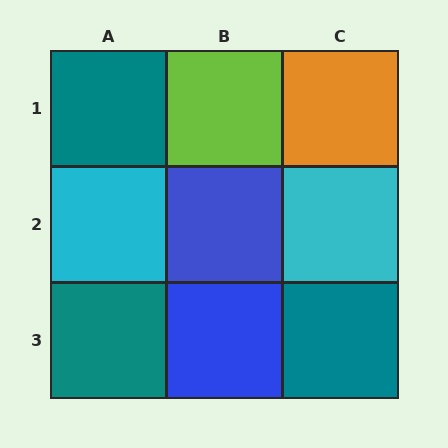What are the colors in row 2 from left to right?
Cyan, blue, cyan.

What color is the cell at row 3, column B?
Blue.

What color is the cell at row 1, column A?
Teal.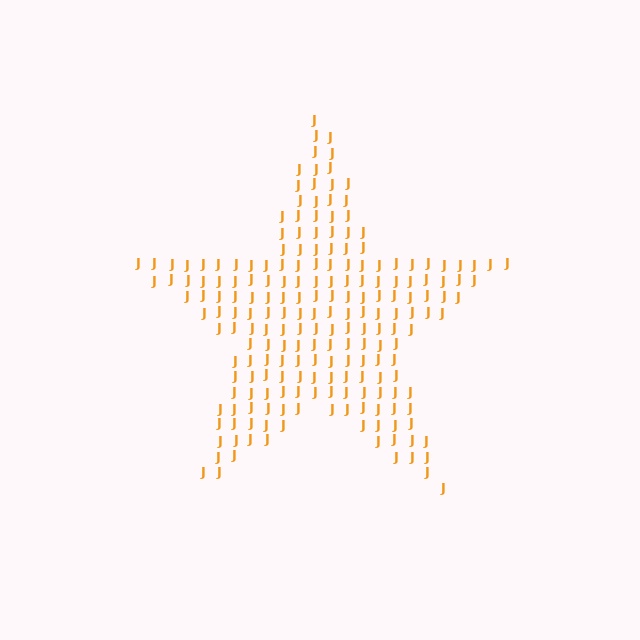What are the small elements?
The small elements are letter J's.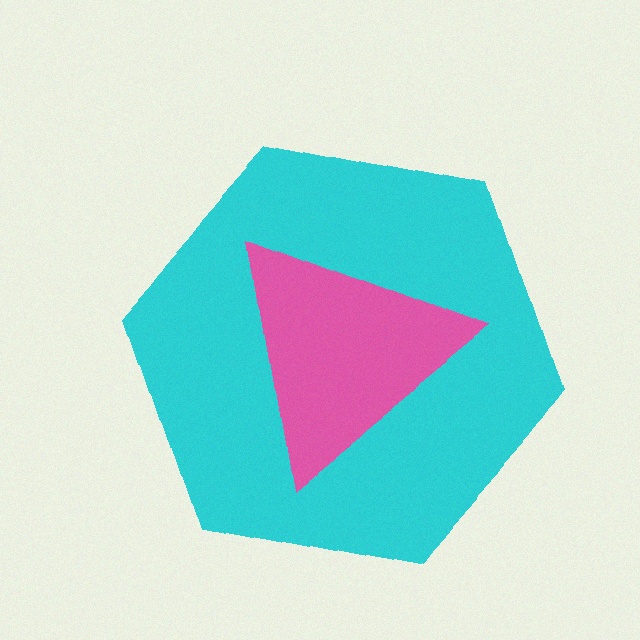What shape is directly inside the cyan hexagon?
The pink triangle.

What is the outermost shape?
The cyan hexagon.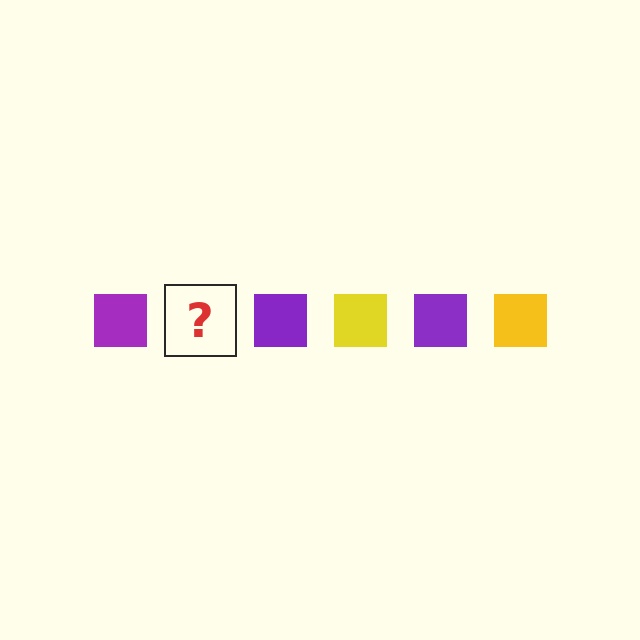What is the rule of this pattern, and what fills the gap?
The rule is that the pattern cycles through purple, yellow squares. The gap should be filled with a yellow square.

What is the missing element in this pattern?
The missing element is a yellow square.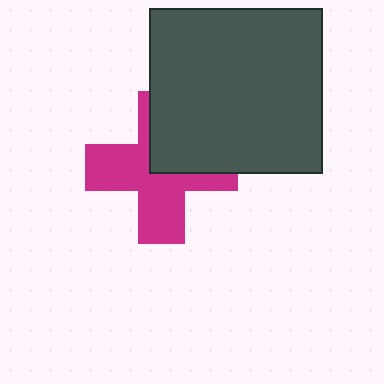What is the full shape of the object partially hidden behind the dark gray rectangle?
The partially hidden object is a magenta cross.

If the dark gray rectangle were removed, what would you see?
You would see the complete magenta cross.